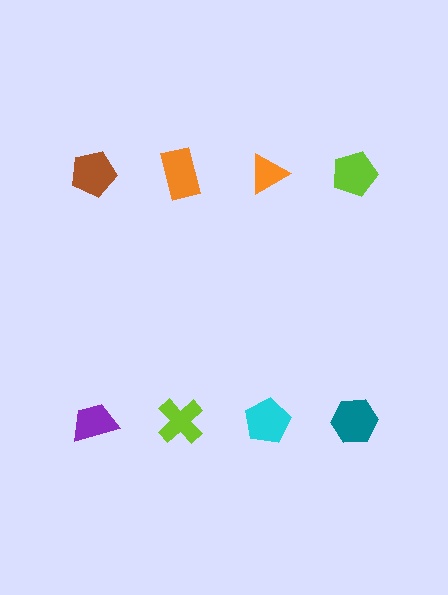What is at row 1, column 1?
A brown pentagon.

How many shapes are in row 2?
4 shapes.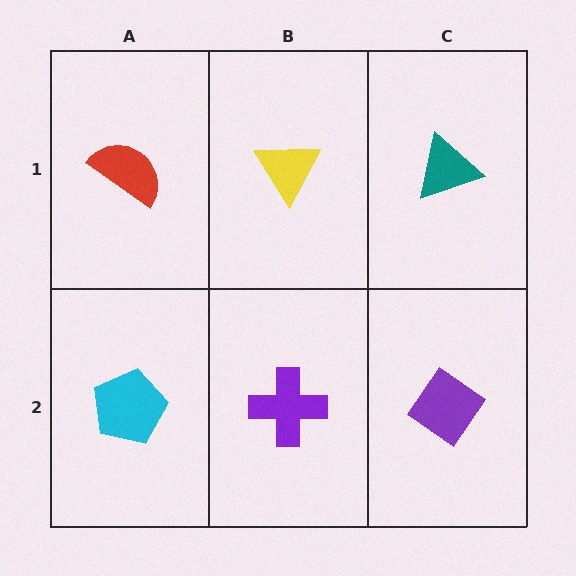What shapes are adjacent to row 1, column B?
A purple cross (row 2, column B), a red semicircle (row 1, column A), a teal triangle (row 1, column C).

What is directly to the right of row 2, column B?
A purple diamond.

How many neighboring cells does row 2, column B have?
3.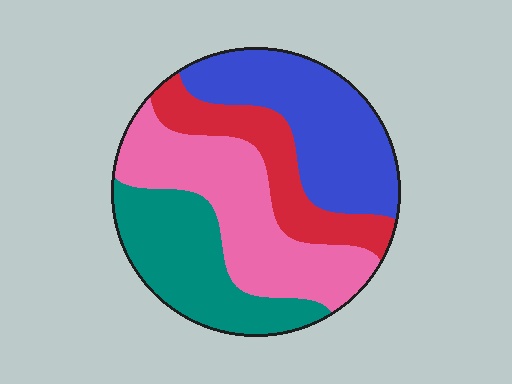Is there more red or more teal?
Teal.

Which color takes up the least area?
Red, at roughly 15%.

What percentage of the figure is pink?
Pink takes up between a quarter and a half of the figure.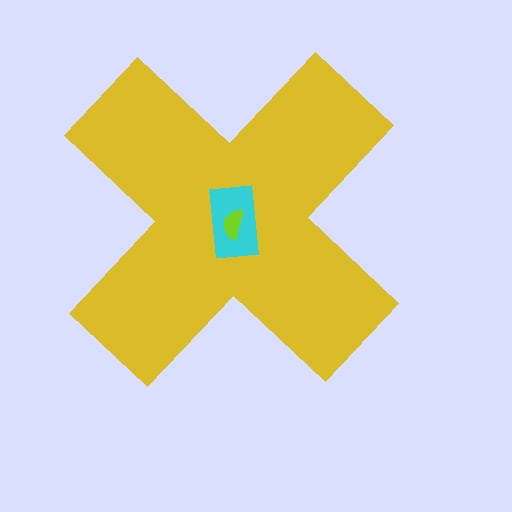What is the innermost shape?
The lime semicircle.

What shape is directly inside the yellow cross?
The cyan rectangle.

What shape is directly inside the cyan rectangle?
The lime semicircle.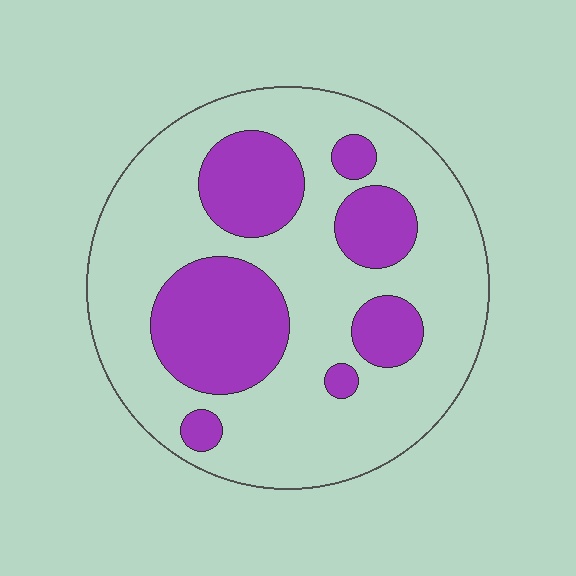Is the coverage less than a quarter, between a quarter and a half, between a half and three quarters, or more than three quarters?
Between a quarter and a half.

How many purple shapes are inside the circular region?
7.